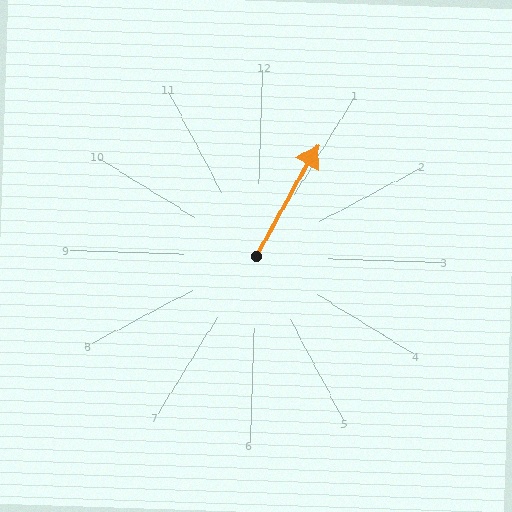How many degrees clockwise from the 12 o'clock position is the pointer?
Approximately 27 degrees.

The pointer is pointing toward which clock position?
Roughly 1 o'clock.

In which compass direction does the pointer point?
Northeast.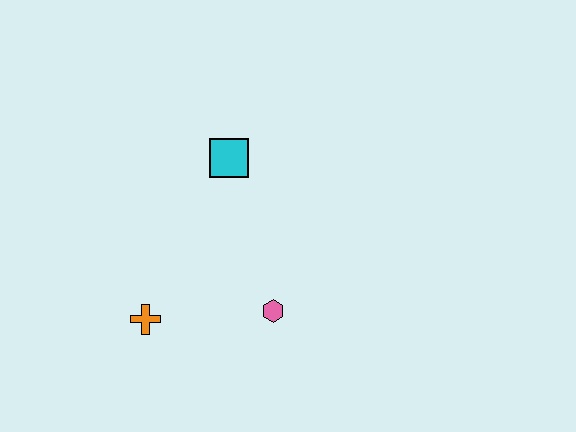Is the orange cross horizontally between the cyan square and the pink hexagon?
No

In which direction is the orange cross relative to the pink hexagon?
The orange cross is to the left of the pink hexagon.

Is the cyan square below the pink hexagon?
No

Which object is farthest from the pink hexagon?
The cyan square is farthest from the pink hexagon.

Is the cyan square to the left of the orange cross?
No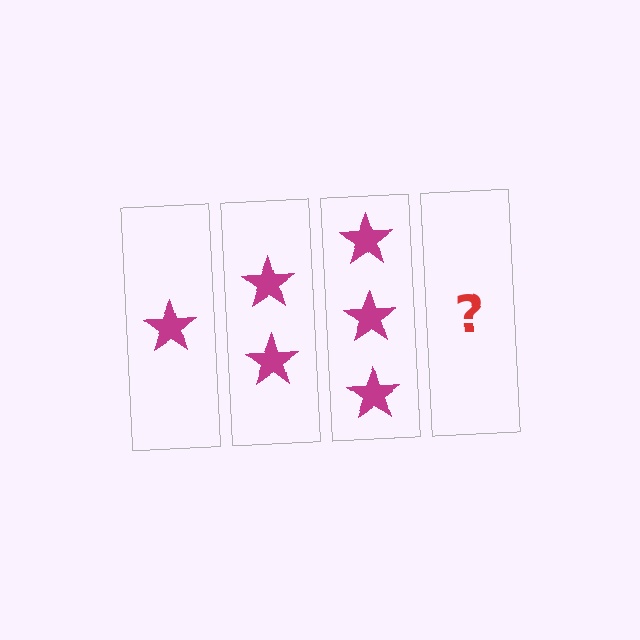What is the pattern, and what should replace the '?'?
The pattern is that each step adds one more star. The '?' should be 4 stars.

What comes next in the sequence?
The next element should be 4 stars.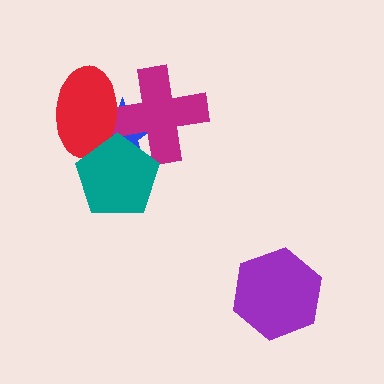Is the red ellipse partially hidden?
Yes, it is partially covered by another shape.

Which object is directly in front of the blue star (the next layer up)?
The magenta cross is directly in front of the blue star.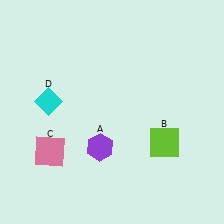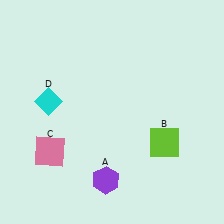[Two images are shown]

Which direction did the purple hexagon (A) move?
The purple hexagon (A) moved down.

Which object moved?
The purple hexagon (A) moved down.